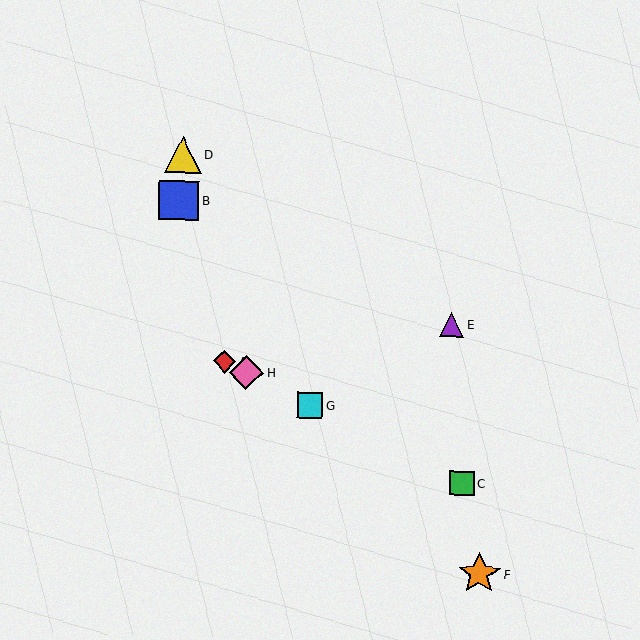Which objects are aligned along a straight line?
Objects A, C, G, H are aligned along a straight line.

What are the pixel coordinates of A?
Object A is at (224, 361).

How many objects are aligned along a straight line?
4 objects (A, C, G, H) are aligned along a straight line.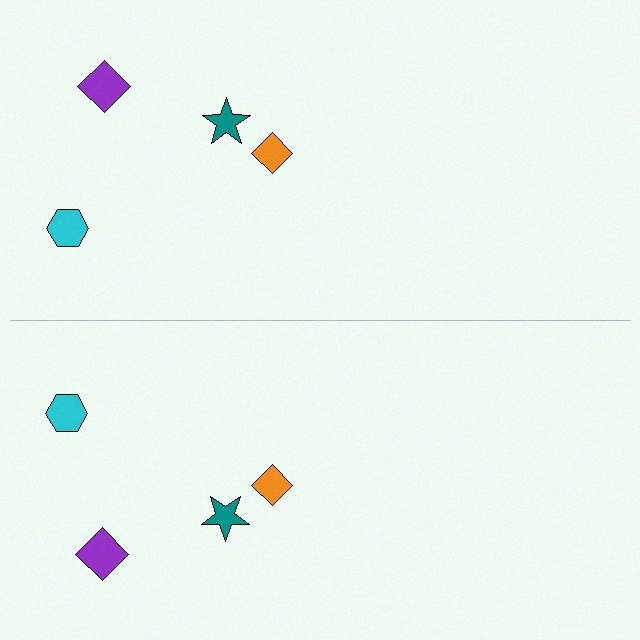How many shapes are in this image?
There are 8 shapes in this image.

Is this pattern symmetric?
Yes, this pattern has bilateral (reflection) symmetry.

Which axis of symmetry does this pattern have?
The pattern has a horizontal axis of symmetry running through the center of the image.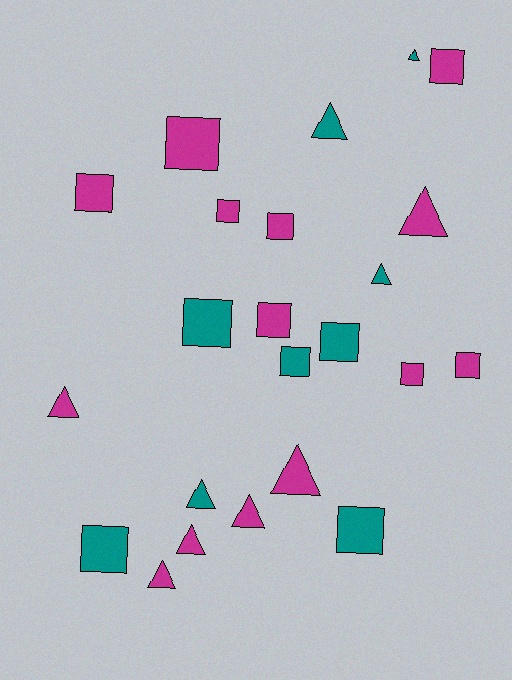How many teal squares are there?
There are 5 teal squares.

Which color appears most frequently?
Magenta, with 14 objects.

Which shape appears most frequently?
Square, with 13 objects.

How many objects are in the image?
There are 23 objects.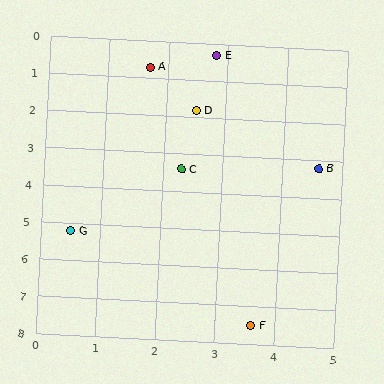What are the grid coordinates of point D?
Point D is at approximately (2.5, 1.8).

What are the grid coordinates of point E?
Point E is at approximately (2.8, 0.3).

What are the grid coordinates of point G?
Point G is at approximately (0.5, 5.2).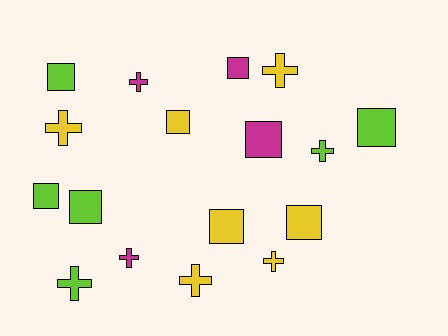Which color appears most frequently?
Yellow, with 7 objects.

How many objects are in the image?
There are 17 objects.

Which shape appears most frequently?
Square, with 9 objects.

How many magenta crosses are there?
There are 2 magenta crosses.